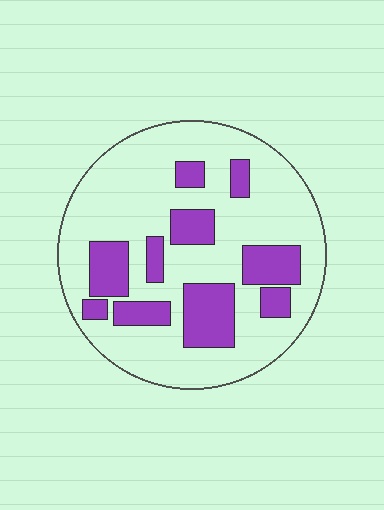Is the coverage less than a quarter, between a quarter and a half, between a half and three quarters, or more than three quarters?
Between a quarter and a half.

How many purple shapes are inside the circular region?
10.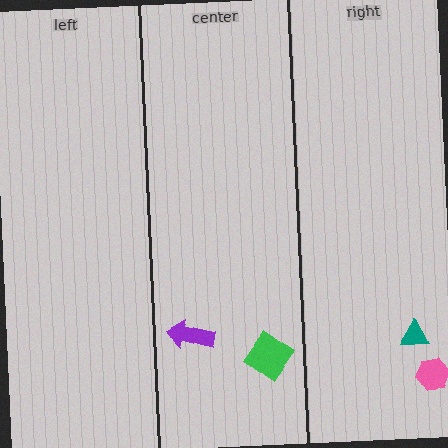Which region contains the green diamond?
The center region.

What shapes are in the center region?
The green diamond, the purple arrow.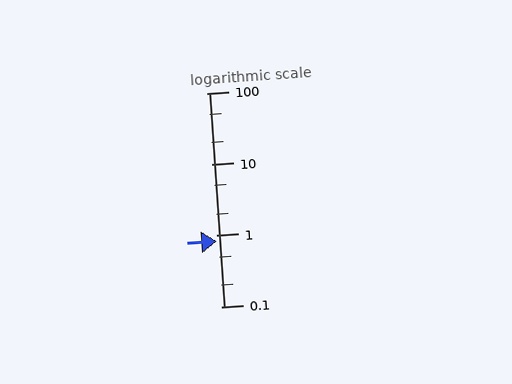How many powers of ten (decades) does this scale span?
The scale spans 3 decades, from 0.1 to 100.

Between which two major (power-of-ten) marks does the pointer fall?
The pointer is between 0.1 and 1.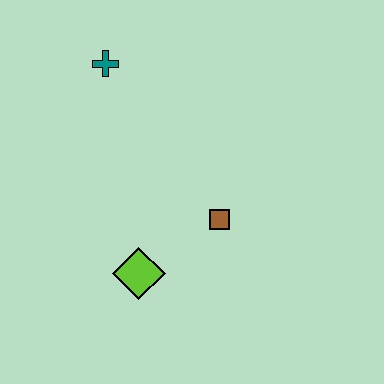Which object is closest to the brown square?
The lime diamond is closest to the brown square.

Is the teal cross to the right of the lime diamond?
No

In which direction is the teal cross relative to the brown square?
The teal cross is above the brown square.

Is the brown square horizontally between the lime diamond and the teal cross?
No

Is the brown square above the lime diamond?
Yes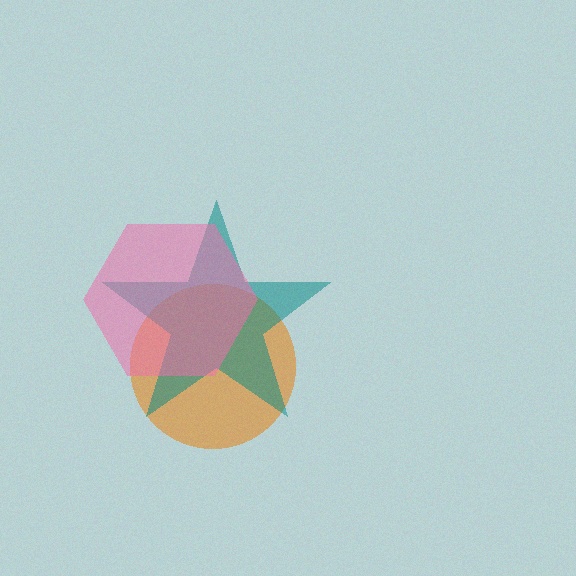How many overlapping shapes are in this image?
There are 3 overlapping shapes in the image.